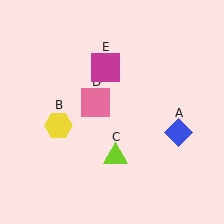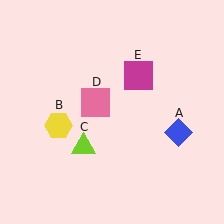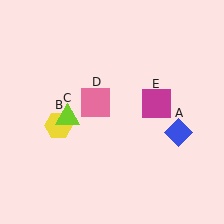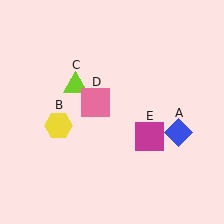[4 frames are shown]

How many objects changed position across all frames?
2 objects changed position: lime triangle (object C), magenta square (object E).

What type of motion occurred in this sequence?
The lime triangle (object C), magenta square (object E) rotated clockwise around the center of the scene.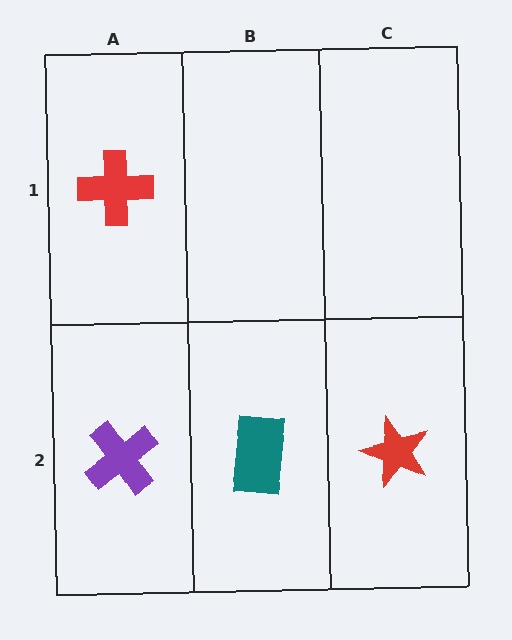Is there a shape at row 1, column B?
No, that cell is empty.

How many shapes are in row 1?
1 shape.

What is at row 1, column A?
A red cross.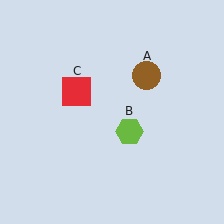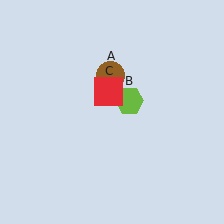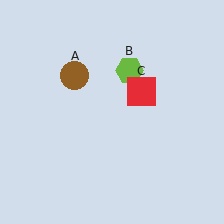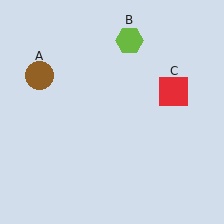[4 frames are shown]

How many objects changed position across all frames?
3 objects changed position: brown circle (object A), lime hexagon (object B), red square (object C).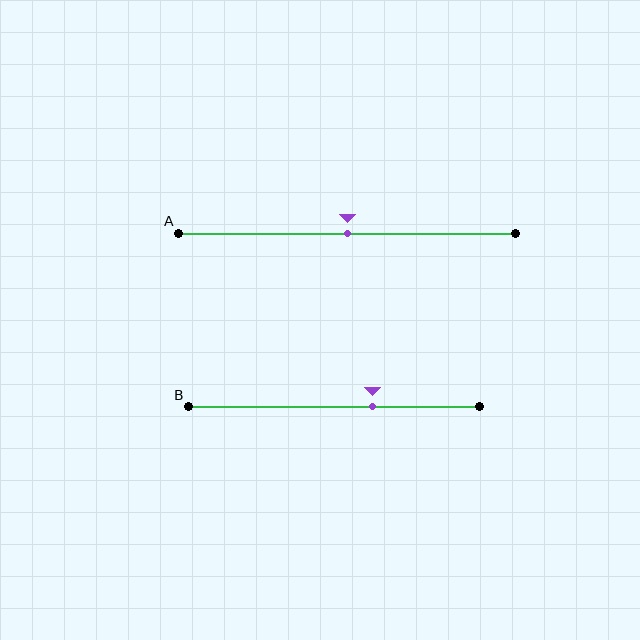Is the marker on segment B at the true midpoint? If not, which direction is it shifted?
No, the marker on segment B is shifted to the right by about 13% of the segment length.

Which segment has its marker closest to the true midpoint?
Segment A has its marker closest to the true midpoint.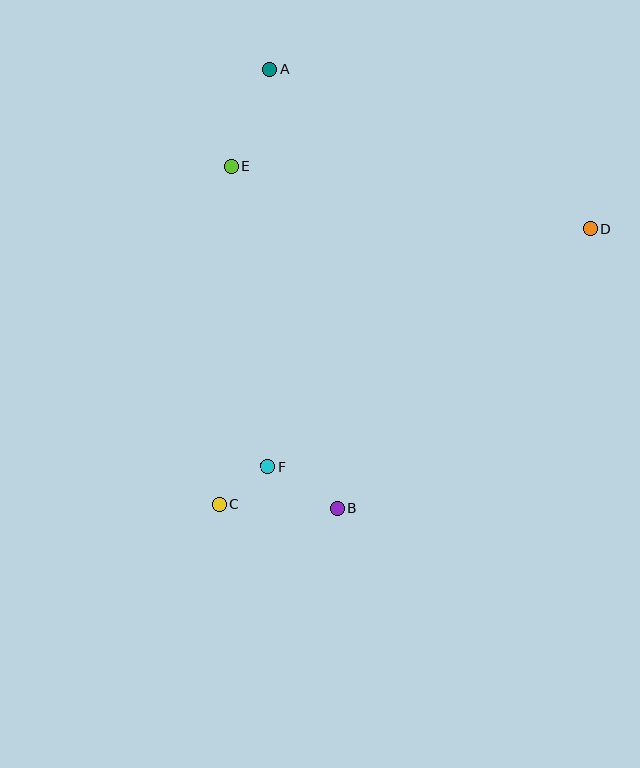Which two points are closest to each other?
Points C and F are closest to each other.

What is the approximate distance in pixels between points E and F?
The distance between E and F is approximately 302 pixels.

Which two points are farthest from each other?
Points C and D are farthest from each other.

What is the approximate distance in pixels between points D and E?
The distance between D and E is approximately 365 pixels.